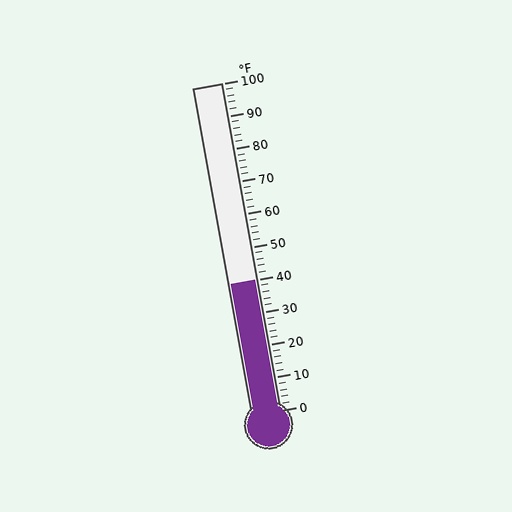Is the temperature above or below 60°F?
The temperature is below 60°F.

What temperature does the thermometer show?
The thermometer shows approximately 40°F.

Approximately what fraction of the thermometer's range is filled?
The thermometer is filled to approximately 40% of its range.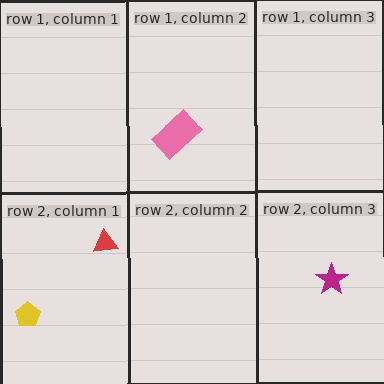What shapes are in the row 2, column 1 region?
The yellow pentagon, the red triangle.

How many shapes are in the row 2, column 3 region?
1.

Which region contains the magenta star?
The row 2, column 3 region.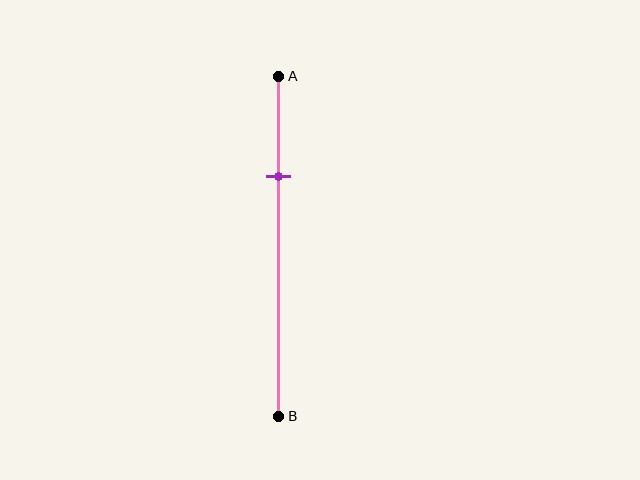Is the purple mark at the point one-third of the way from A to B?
No, the mark is at about 30% from A, not at the 33% one-third point.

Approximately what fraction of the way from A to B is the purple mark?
The purple mark is approximately 30% of the way from A to B.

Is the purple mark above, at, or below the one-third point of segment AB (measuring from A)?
The purple mark is above the one-third point of segment AB.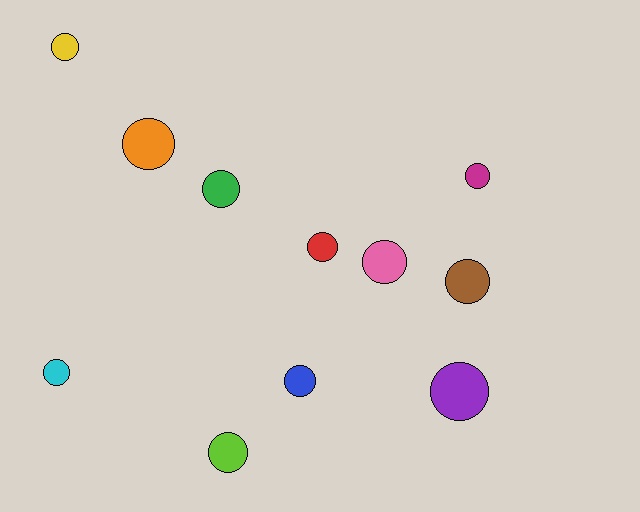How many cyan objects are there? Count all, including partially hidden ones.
There is 1 cyan object.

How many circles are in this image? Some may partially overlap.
There are 11 circles.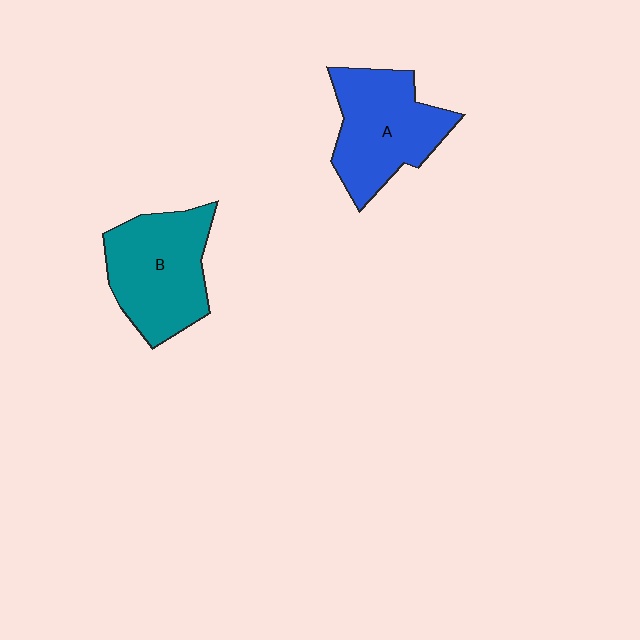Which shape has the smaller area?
Shape A (blue).